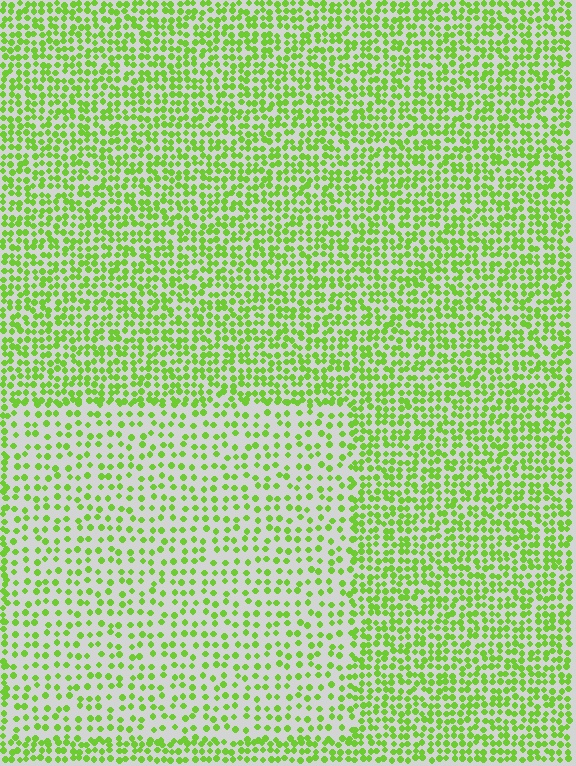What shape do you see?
I see a rectangle.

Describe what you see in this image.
The image contains small lime elements arranged at two different densities. A rectangle-shaped region is visible where the elements are less densely packed than the surrounding area.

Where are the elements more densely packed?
The elements are more densely packed outside the rectangle boundary.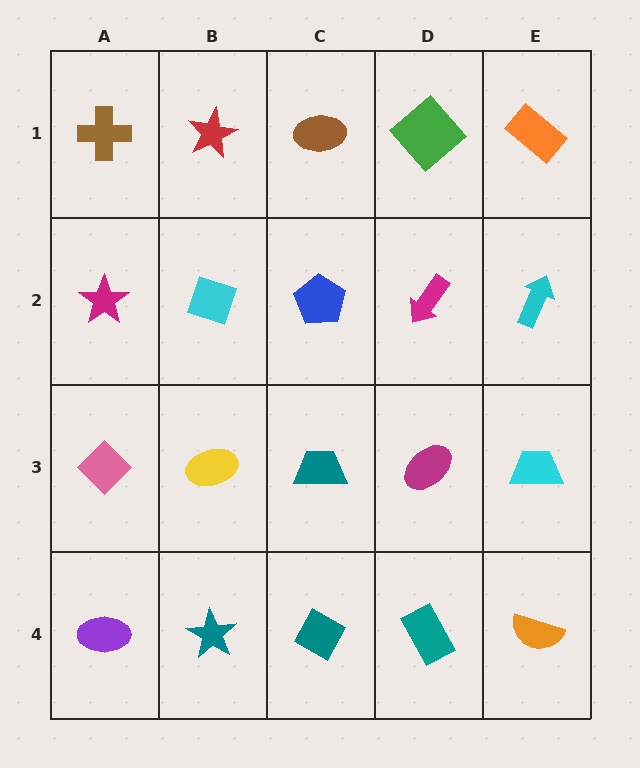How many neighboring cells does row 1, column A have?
2.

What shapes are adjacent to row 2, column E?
An orange rectangle (row 1, column E), a cyan trapezoid (row 3, column E), a magenta arrow (row 2, column D).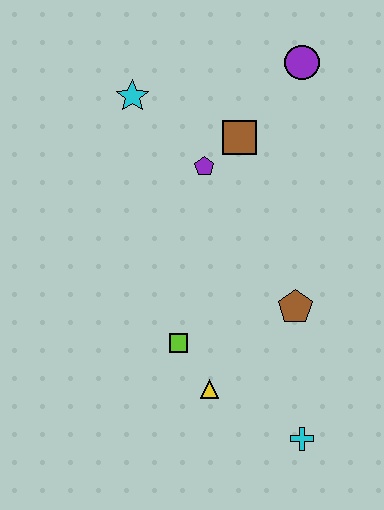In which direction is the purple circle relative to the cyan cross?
The purple circle is above the cyan cross.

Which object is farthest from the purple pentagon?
The cyan cross is farthest from the purple pentagon.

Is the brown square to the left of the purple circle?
Yes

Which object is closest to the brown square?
The purple pentagon is closest to the brown square.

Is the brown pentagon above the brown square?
No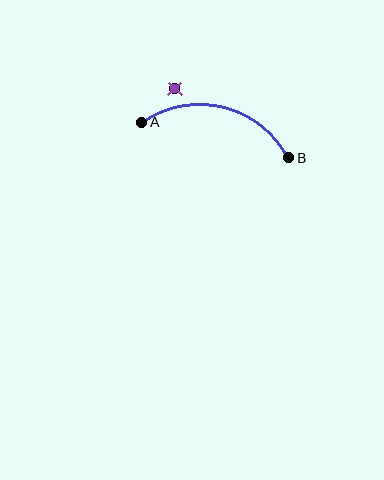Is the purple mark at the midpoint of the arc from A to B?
No — the purple mark does not lie on the arc at all. It sits slightly outside the curve.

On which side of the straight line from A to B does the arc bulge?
The arc bulges above the straight line connecting A and B.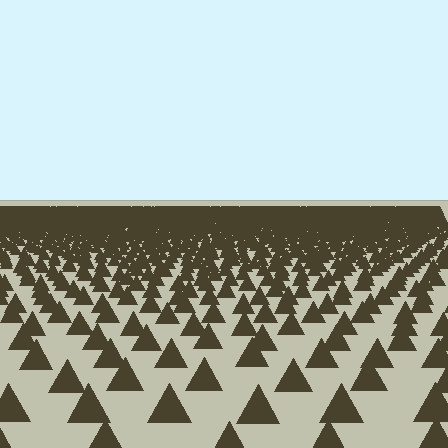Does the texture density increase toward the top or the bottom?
Density increases toward the top.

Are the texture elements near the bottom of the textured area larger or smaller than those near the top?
Larger. Near the bottom, elements are closer to the viewer and appear at a bigger on-screen size.